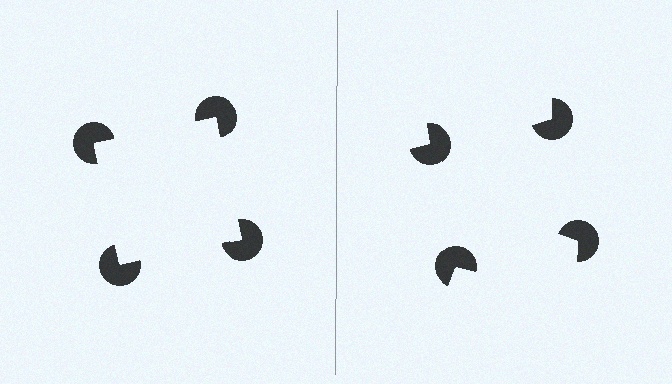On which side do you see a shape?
An illusory square appears on the left side. On the right side the wedge cuts are rotated, so no coherent shape forms.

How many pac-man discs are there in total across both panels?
8 — 4 on each side.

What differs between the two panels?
The pac-man discs are positioned identically on both sides; only the wedge orientations differ. On the left they align to a square; on the right they are misaligned.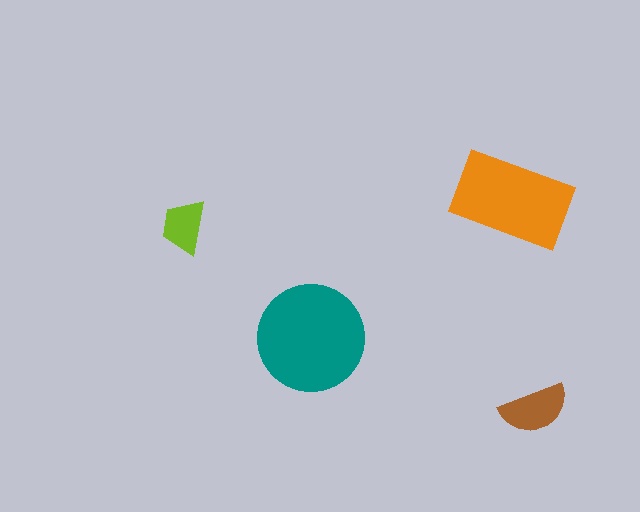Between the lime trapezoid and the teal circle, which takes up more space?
The teal circle.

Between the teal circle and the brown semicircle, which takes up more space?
The teal circle.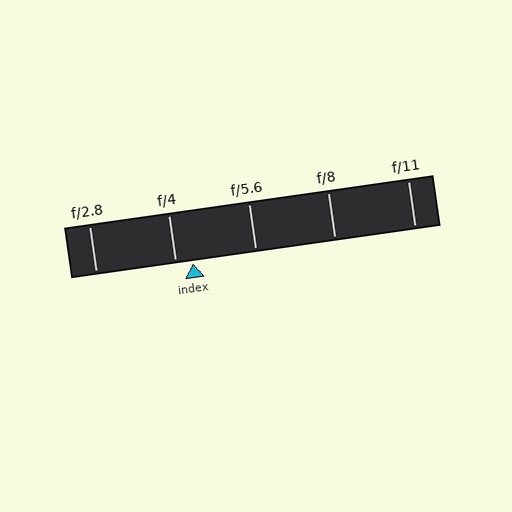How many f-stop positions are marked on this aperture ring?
There are 5 f-stop positions marked.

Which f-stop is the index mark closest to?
The index mark is closest to f/4.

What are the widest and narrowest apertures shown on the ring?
The widest aperture shown is f/2.8 and the narrowest is f/11.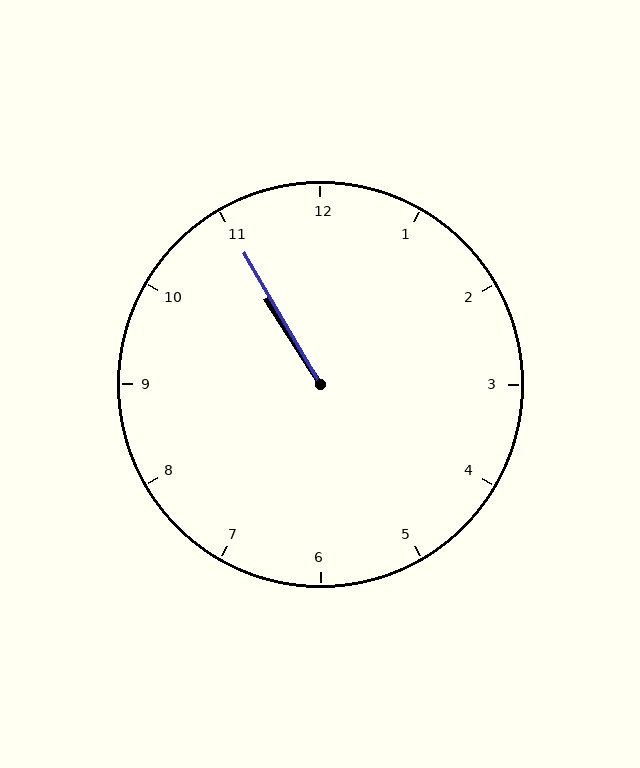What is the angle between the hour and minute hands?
Approximately 2 degrees.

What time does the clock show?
10:55.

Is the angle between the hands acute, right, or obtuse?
It is acute.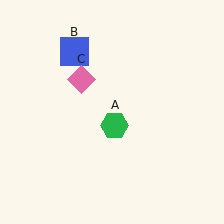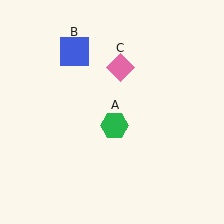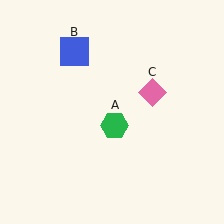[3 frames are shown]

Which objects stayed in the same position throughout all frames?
Green hexagon (object A) and blue square (object B) remained stationary.